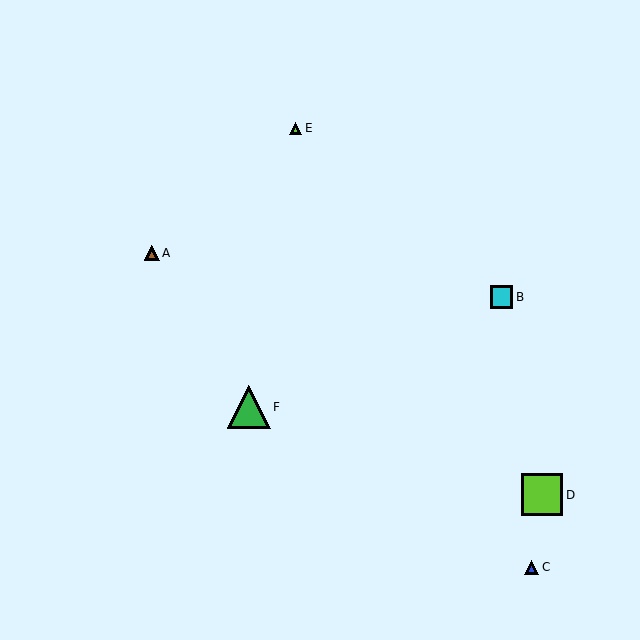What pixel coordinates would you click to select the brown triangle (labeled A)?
Click at (152, 253) to select the brown triangle A.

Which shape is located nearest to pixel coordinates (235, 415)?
The green triangle (labeled F) at (249, 407) is nearest to that location.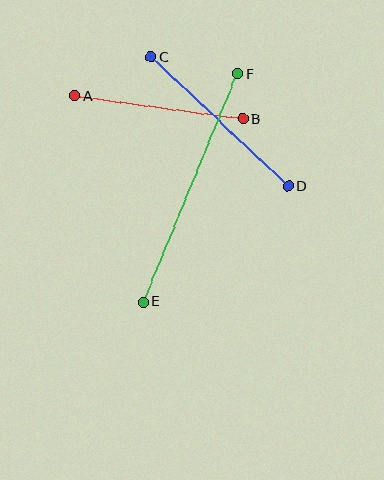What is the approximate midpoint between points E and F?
The midpoint is at approximately (191, 188) pixels.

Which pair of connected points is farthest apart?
Points E and F are farthest apart.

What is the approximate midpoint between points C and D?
The midpoint is at approximately (220, 122) pixels.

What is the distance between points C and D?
The distance is approximately 188 pixels.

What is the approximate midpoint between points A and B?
The midpoint is at approximately (159, 107) pixels.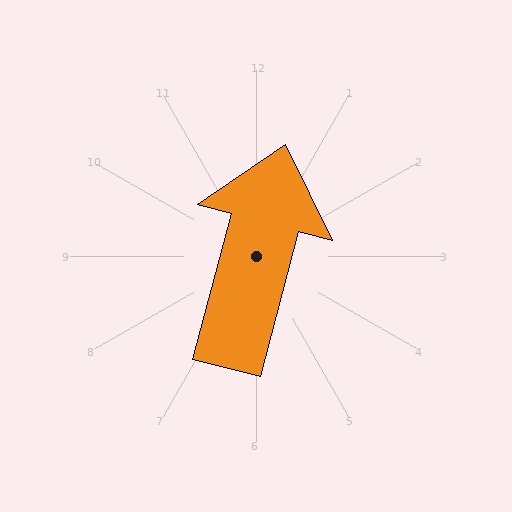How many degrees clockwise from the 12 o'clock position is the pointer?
Approximately 15 degrees.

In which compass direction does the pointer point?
North.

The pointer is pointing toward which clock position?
Roughly 12 o'clock.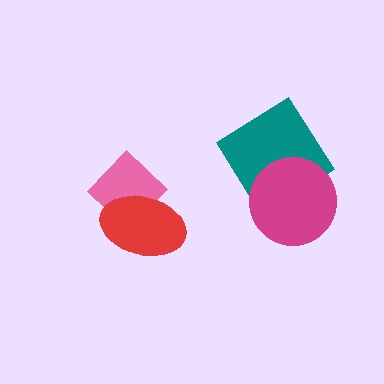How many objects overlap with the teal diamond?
1 object overlaps with the teal diamond.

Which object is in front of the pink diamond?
The red ellipse is in front of the pink diamond.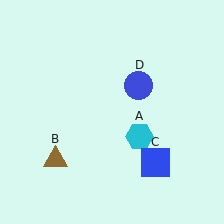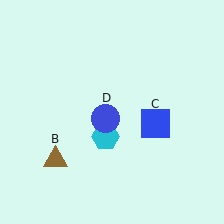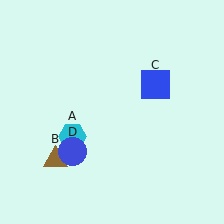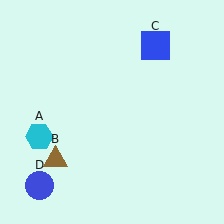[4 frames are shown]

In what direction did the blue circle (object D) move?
The blue circle (object D) moved down and to the left.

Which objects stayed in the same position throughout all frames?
Brown triangle (object B) remained stationary.